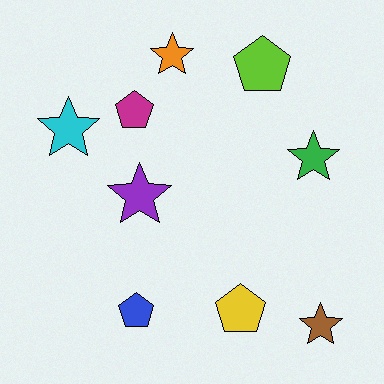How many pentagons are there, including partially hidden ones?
There are 4 pentagons.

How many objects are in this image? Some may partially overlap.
There are 9 objects.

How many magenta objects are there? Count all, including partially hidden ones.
There is 1 magenta object.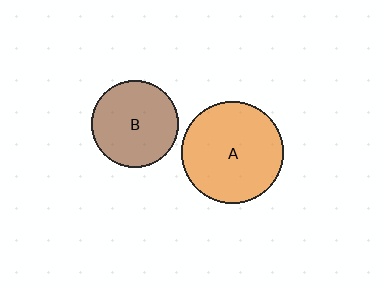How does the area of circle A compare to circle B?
Approximately 1.4 times.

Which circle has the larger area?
Circle A (orange).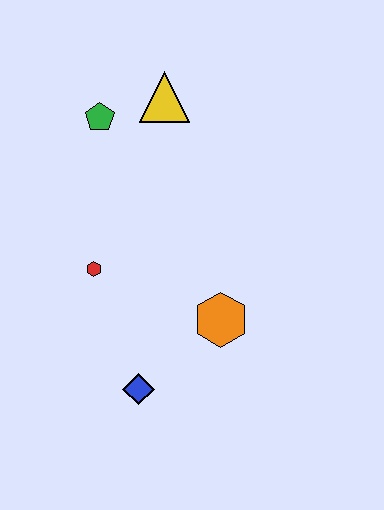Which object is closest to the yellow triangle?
The green pentagon is closest to the yellow triangle.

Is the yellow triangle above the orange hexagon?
Yes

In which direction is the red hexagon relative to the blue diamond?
The red hexagon is above the blue diamond.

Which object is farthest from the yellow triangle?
The blue diamond is farthest from the yellow triangle.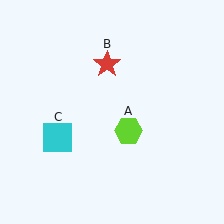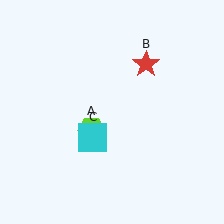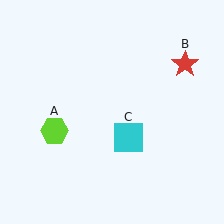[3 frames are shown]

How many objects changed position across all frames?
3 objects changed position: lime hexagon (object A), red star (object B), cyan square (object C).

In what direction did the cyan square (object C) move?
The cyan square (object C) moved right.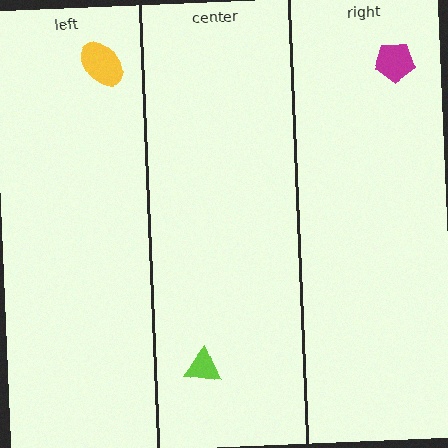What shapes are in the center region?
The lime triangle.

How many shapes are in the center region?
1.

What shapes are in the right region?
The magenta pentagon.